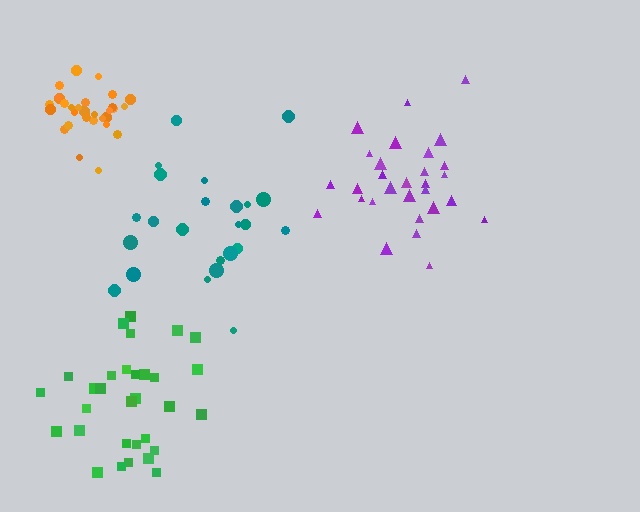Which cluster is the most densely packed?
Orange.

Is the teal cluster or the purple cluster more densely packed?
Purple.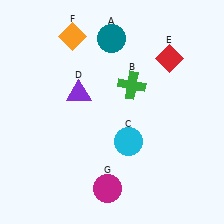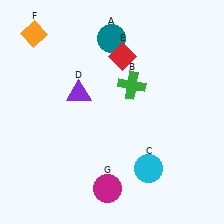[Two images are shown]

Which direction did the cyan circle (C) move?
The cyan circle (C) moved down.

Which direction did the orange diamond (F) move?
The orange diamond (F) moved left.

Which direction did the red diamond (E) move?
The red diamond (E) moved left.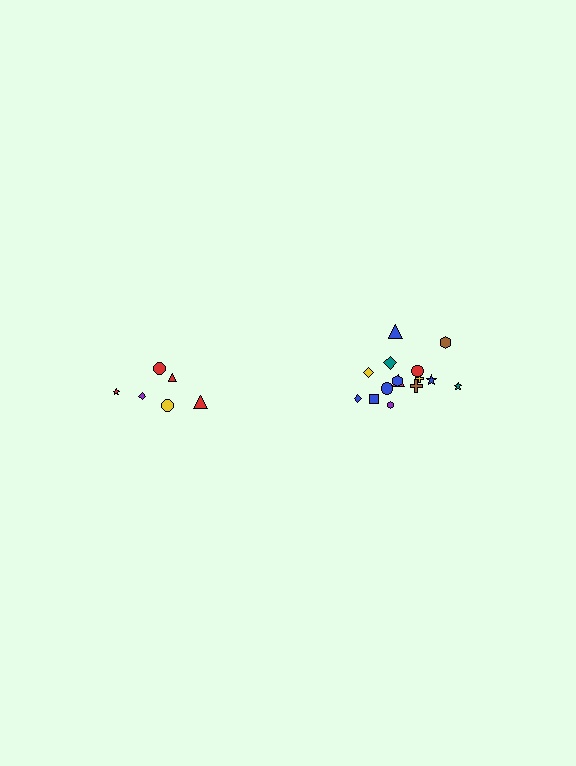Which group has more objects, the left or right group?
The right group.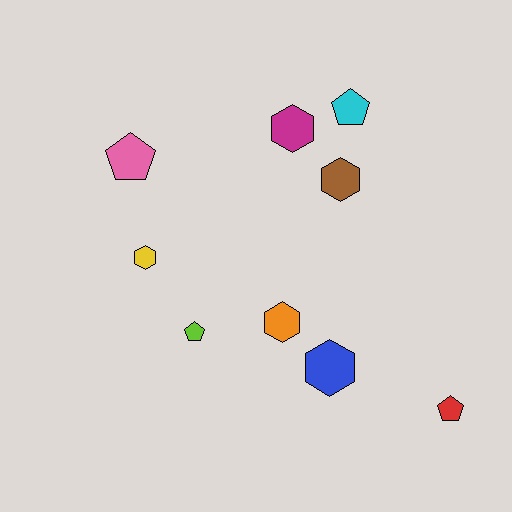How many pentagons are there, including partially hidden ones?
There are 4 pentagons.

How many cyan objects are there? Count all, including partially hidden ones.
There is 1 cyan object.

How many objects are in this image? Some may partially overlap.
There are 9 objects.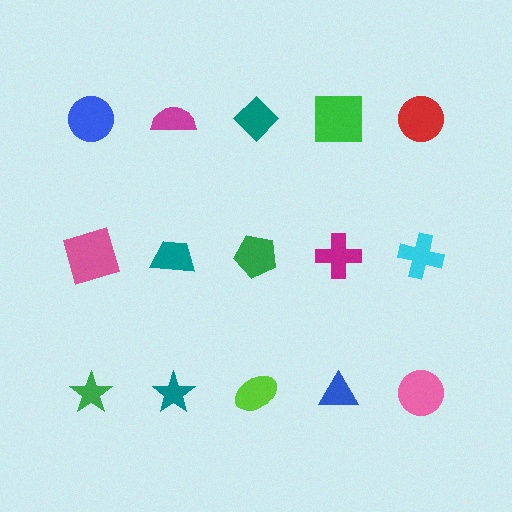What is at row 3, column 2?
A teal star.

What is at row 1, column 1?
A blue circle.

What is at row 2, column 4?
A magenta cross.